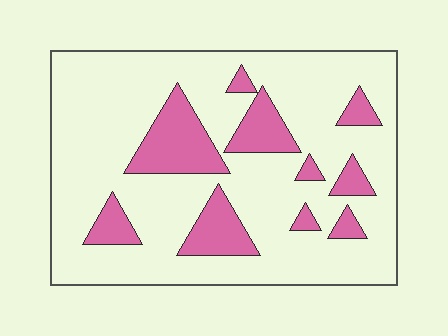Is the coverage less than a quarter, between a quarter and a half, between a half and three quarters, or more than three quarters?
Less than a quarter.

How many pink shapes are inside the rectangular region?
10.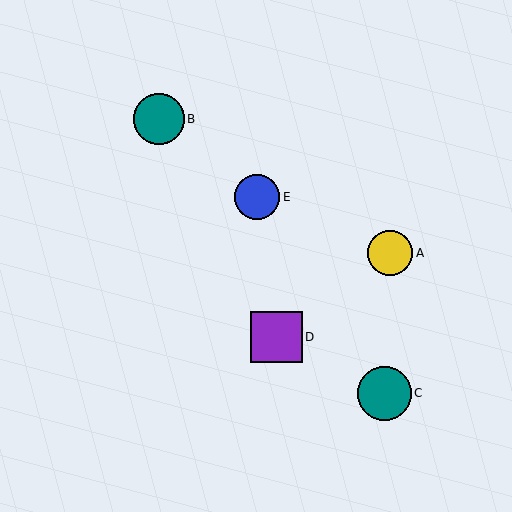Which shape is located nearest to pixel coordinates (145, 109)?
The teal circle (labeled B) at (159, 119) is nearest to that location.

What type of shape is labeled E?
Shape E is a blue circle.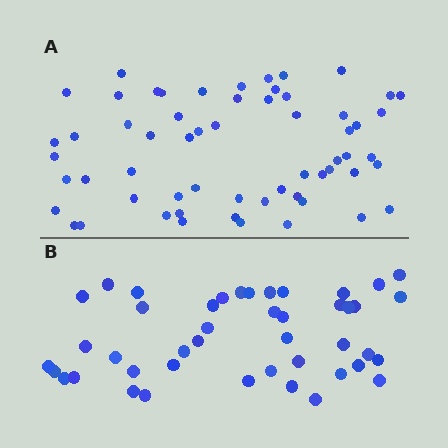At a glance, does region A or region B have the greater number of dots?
Region A (the top region) has more dots.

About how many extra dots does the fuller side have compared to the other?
Region A has approximately 15 more dots than region B.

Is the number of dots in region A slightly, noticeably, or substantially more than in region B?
Region A has noticeably more, but not dramatically so. The ratio is roughly 1.4 to 1.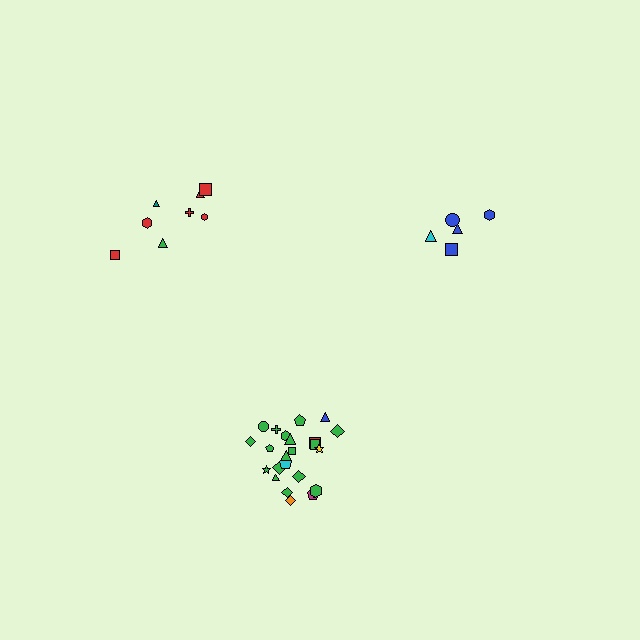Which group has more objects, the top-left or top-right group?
The top-left group.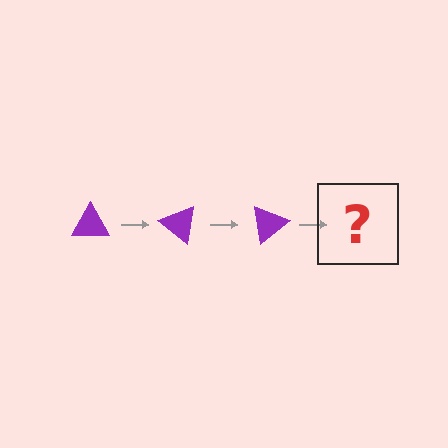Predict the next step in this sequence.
The next step is a purple triangle rotated 120 degrees.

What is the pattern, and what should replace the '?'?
The pattern is that the triangle rotates 40 degrees each step. The '?' should be a purple triangle rotated 120 degrees.